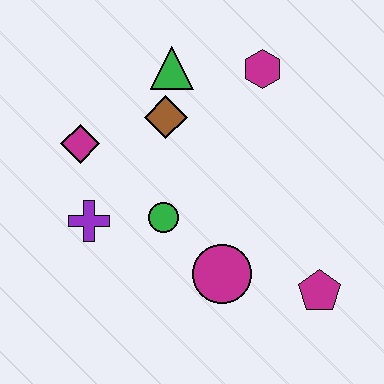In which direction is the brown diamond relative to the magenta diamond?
The brown diamond is to the right of the magenta diamond.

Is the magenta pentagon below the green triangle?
Yes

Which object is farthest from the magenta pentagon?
The magenta diamond is farthest from the magenta pentagon.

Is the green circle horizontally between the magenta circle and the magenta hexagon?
No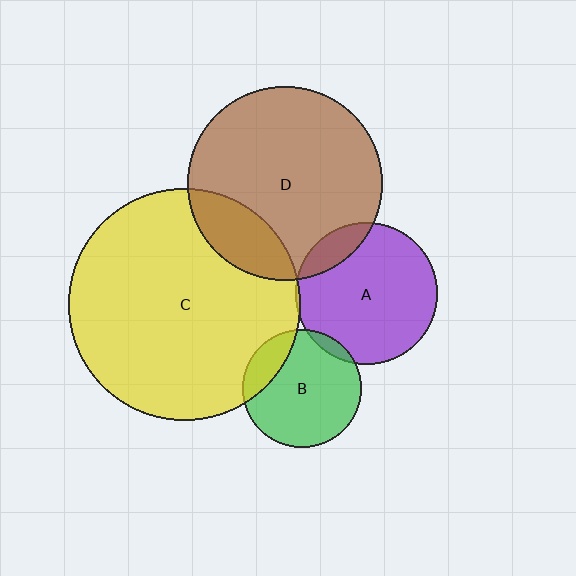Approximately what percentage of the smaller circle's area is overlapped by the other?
Approximately 15%.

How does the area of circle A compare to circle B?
Approximately 1.4 times.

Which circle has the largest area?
Circle C (yellow).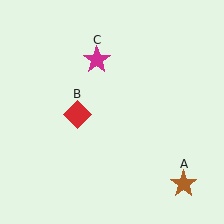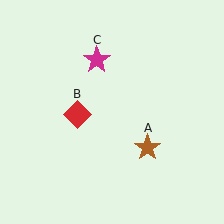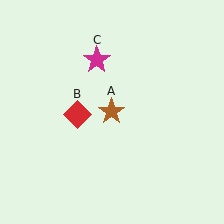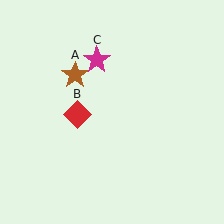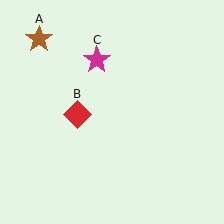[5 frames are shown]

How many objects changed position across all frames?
1 object changed position: brown star (object A).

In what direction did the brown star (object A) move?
The brown star (object A) moved up and to the left.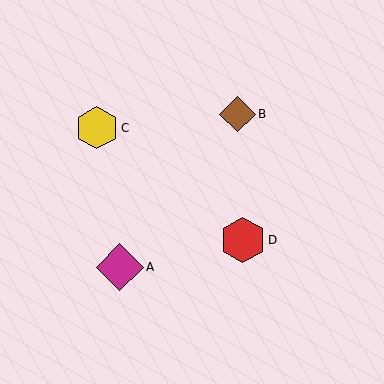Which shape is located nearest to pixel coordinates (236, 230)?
The red hexagon (labeled D) at (243, 240) is nearest to that location.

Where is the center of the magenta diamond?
The center of the magenta diamond is at (120, 267).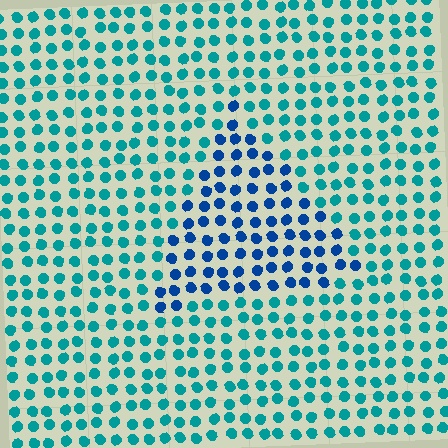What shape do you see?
I see a triangle.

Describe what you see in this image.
The image is filled with small teal elements in a uniform arrangement. A triangle-shaped region is visible where the elements are tinted to a slightly different hue, forming a subtle color boundary.